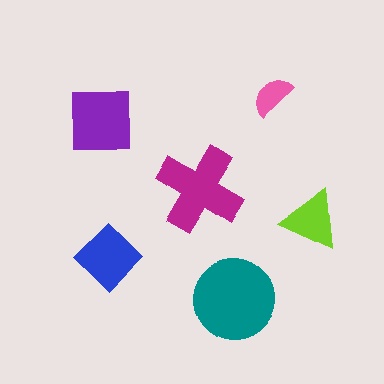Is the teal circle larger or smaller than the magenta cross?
Larger.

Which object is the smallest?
The pink semicircle.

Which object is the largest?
The teal circle.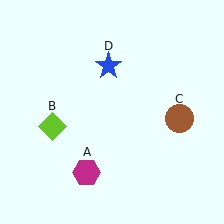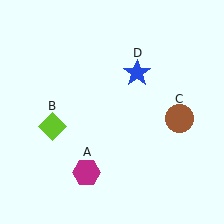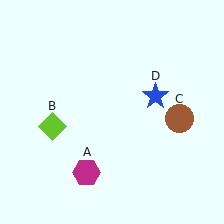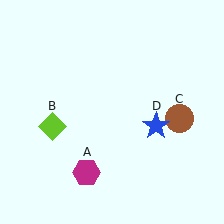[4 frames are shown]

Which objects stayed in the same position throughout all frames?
Magenta hexagon (object A) and lime diamond (object B) and brown circle (object C) remained stationary.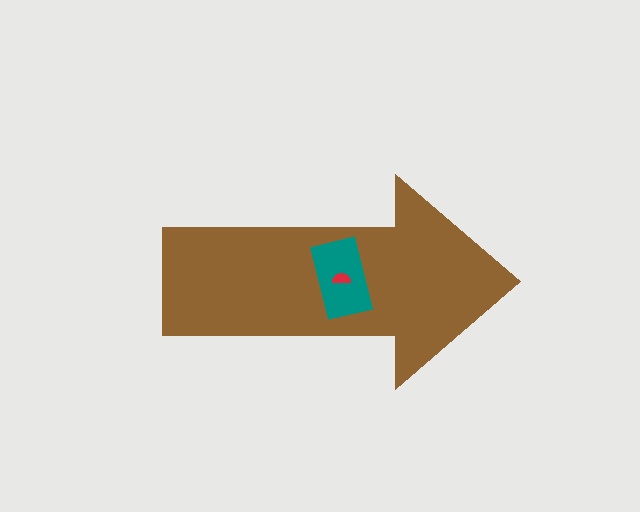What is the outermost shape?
The brown arrow.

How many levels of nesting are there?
3.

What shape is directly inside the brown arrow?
The teal rectangle.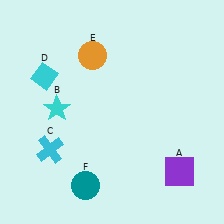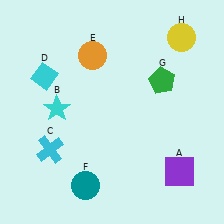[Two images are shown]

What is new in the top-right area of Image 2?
A yellow circle (H) was added in the top-right area of Image 2.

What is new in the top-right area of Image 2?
A green pentagon (G) was added in the top-right area of Image 2.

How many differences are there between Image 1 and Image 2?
There are 2 differences between the two images.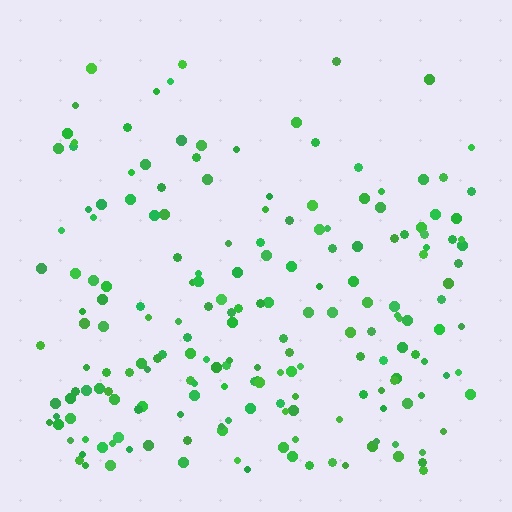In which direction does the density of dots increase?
From top to bottom, with the bottom side densest.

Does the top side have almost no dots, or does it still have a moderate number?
Still a moderate number, just noticeably fewer than the bottom.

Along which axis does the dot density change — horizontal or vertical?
Vertical.